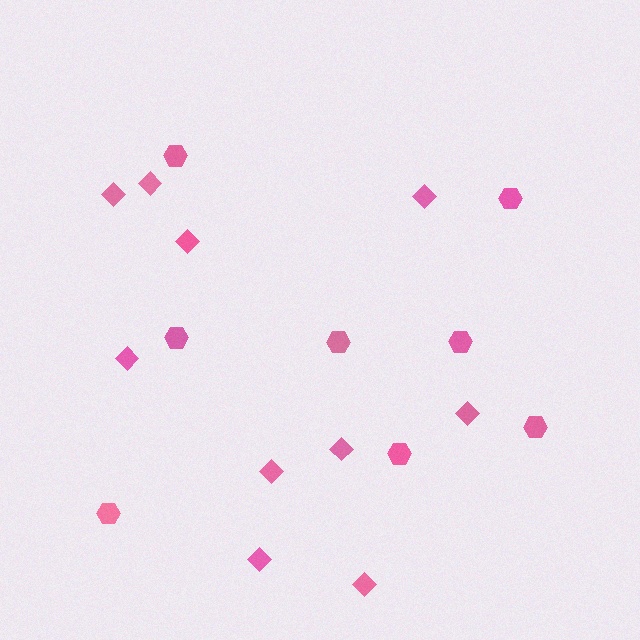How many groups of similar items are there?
There are 2 groups: one group of diamonds (10) and one group of hexagons (8).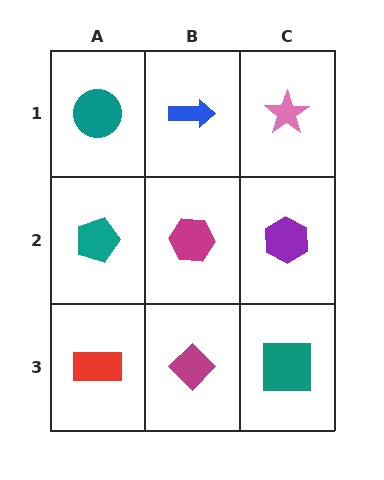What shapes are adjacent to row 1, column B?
A magenta hexagon (row 2, column B), a teal circle (row 1, column A), a pink star (row 1, column C).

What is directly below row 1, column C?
A purple hexagon.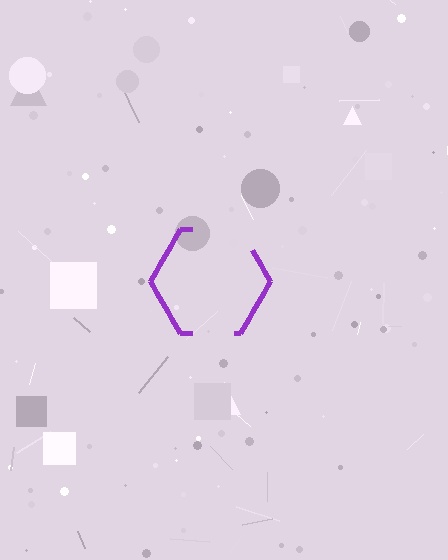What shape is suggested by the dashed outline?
The dashed outline suggests a hexagon.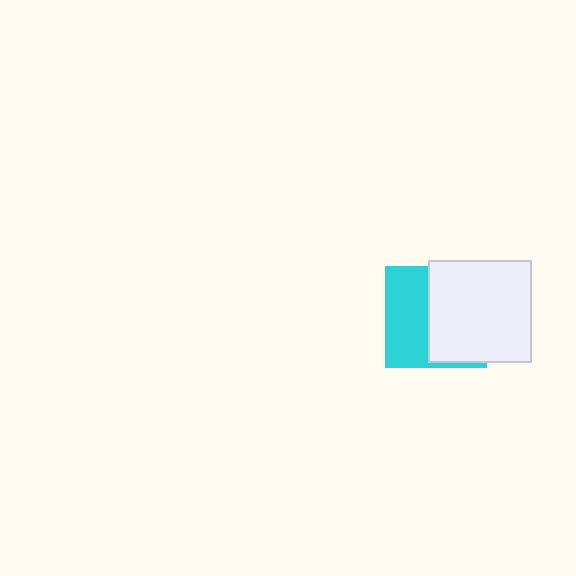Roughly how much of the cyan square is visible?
A small part of it is visible (roughly 43%).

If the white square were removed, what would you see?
You would see the complete cyan square.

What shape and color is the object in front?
The object in front is a white square.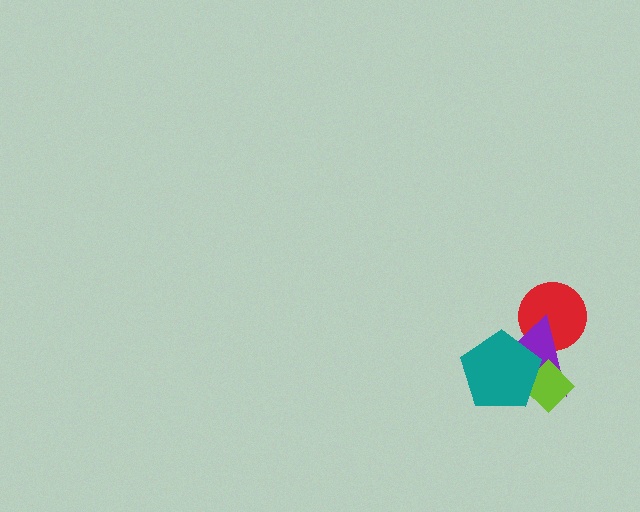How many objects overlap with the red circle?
1 object overlaps with the red circle.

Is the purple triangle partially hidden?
Yes, it is partially covered by another shape.